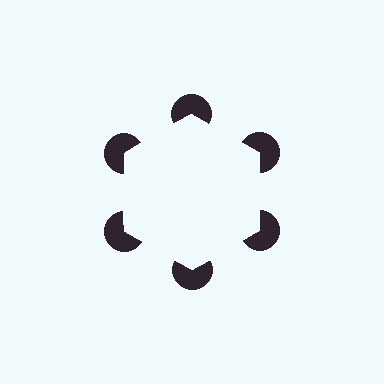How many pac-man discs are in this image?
There are 6 — one at each vertex of the illusory hexagon.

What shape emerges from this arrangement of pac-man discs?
An illusory hexagon — its edges are inferred from the aligned wedge cuts in the pac-man discs, not physically drawn.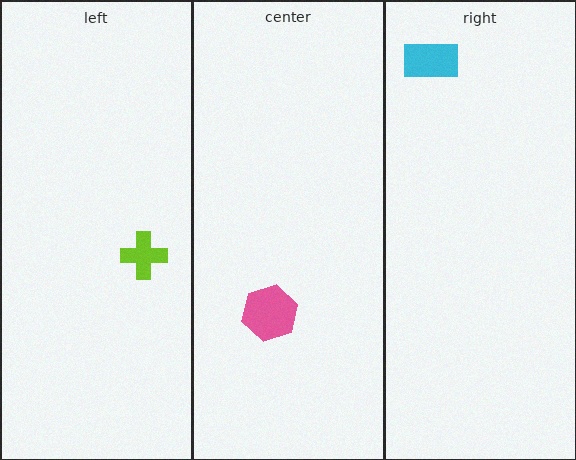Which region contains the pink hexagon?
The center region.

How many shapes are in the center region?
1.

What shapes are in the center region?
The pink hexagon.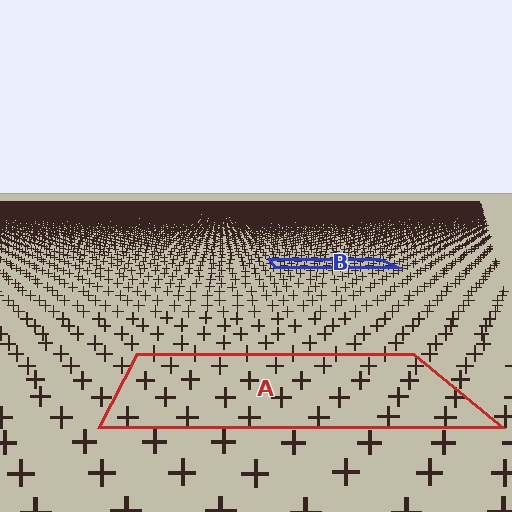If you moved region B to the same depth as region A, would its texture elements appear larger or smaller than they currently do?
They would appear larger. At a closer depth, the same texture elements are projected at a bigger on-screen size.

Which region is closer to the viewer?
Region A is closer. The texture elements there are larger and more spread out.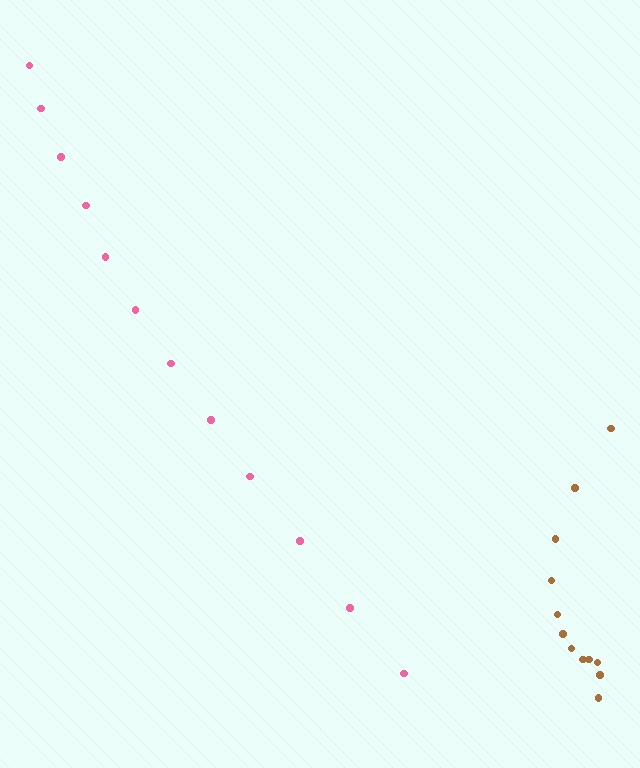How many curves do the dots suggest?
There are 2 distinct paths.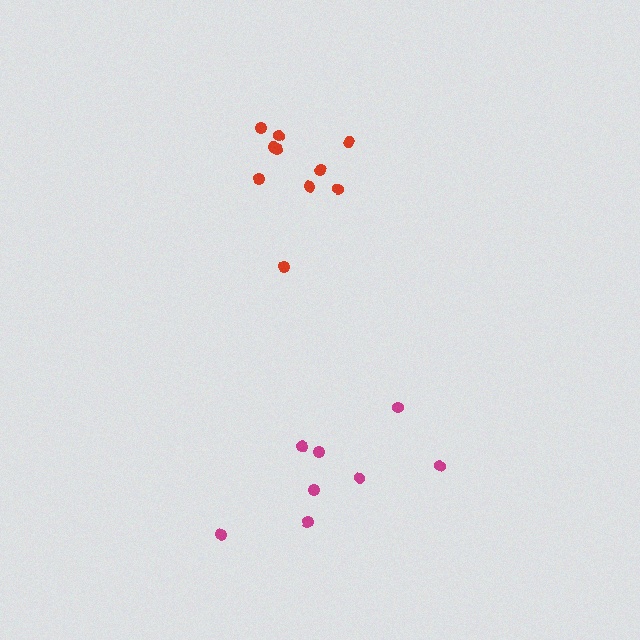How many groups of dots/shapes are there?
There are 2 groups.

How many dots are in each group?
Group 1: 8 dots, Group 2: 10 dots (18 total).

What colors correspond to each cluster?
The clusters are colored: magenta, red.